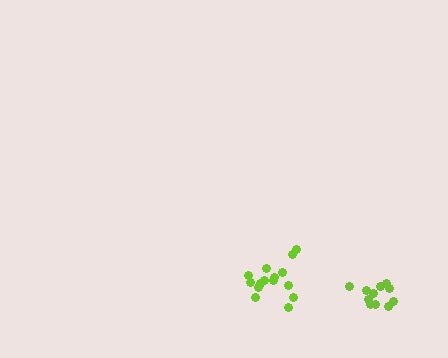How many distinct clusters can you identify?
There are 2 distinct clusters.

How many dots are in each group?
Group 1: 11 dots, Group 2: 15 dots (26 total).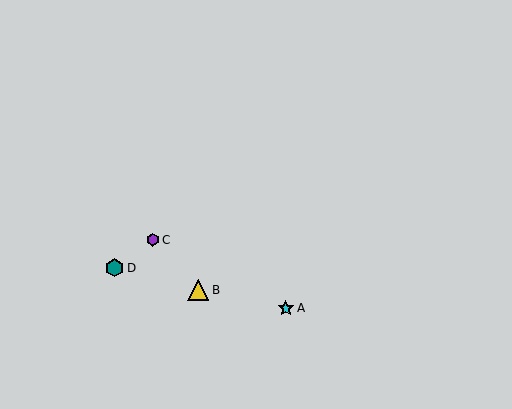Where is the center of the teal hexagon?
The center of the teal hexagon is at (115, 268).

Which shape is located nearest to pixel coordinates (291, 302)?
The cyan star (labeled A) at (286, 308) is nearest to that location.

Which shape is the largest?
The yellow triangle (labeled B) is the largest.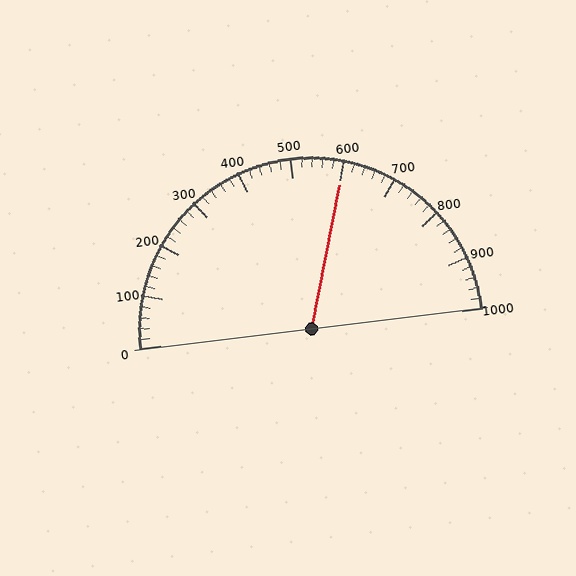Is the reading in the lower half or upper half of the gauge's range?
The reading is in the upper half of the range (0 to 1000).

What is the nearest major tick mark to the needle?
The nearest major tick mark is 600.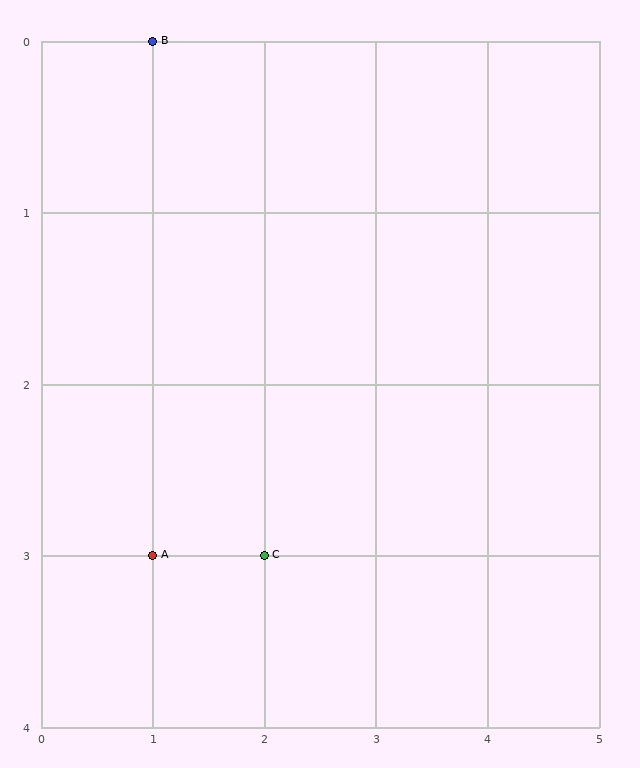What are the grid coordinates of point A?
Point A is at grid coordinates (1, 3).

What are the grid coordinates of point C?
Point C is at grid coordinates (2, 3).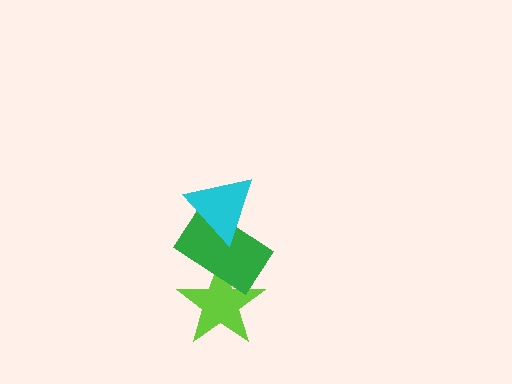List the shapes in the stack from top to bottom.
From top to bottom: the cyan triangle, the green rectangle, the lime star.